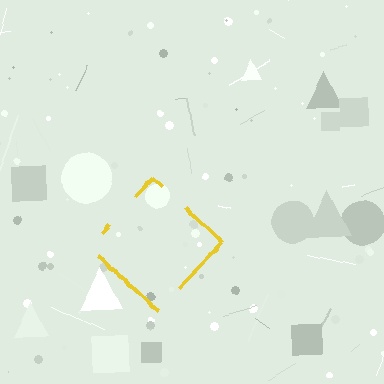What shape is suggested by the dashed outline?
The dashed outline suggests a diamond.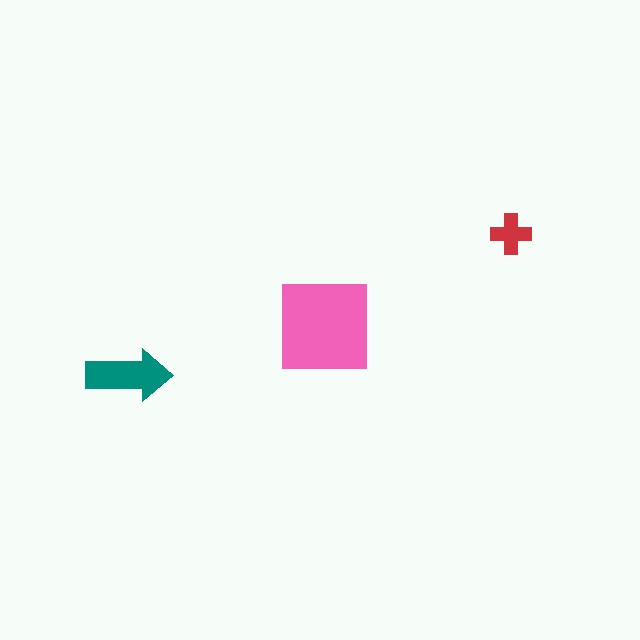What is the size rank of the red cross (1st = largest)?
3rd.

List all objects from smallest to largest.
The red cross, the teal arrow, the pink square.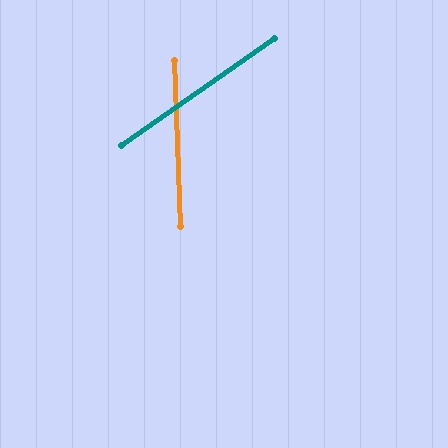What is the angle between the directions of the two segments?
Approximately 57 degrees.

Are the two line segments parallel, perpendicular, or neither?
Neither parallel nor perpendicular — they differ by about 57°.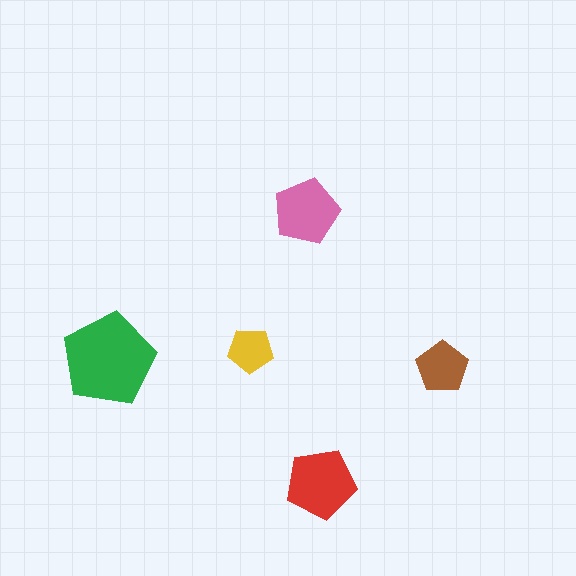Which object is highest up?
The pink pentagon is topmost.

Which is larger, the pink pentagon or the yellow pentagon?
The pink one.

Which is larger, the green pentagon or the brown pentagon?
The green one.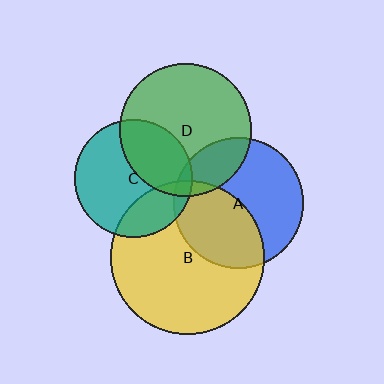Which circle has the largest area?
Circle B (yellow).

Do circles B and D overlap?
Yes.